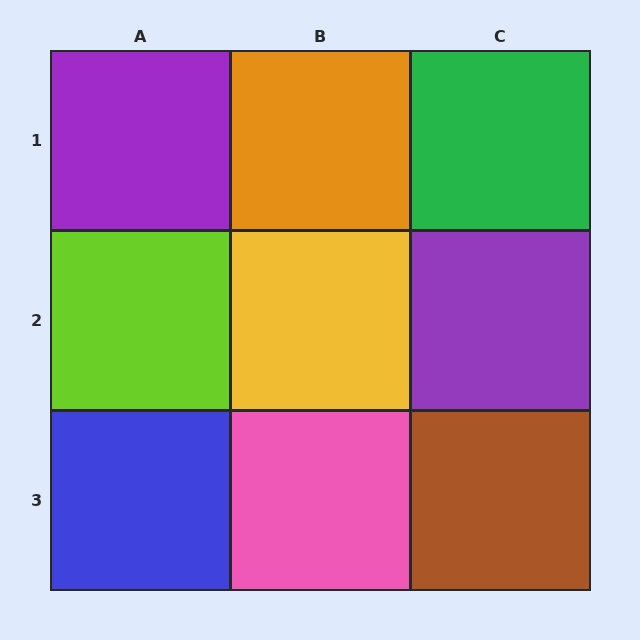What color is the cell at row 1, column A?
Purple.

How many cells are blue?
1 cell is blue.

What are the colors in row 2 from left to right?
Lime, yellow, purple.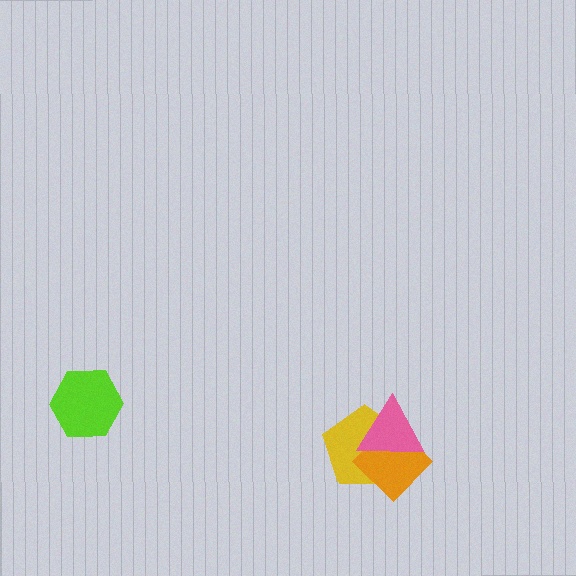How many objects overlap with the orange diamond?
2 objects overlap with the orange diamond.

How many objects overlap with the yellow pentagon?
2 objects overlap with the yellow pentagon.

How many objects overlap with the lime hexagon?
0 objects overlap with the lime hexagon.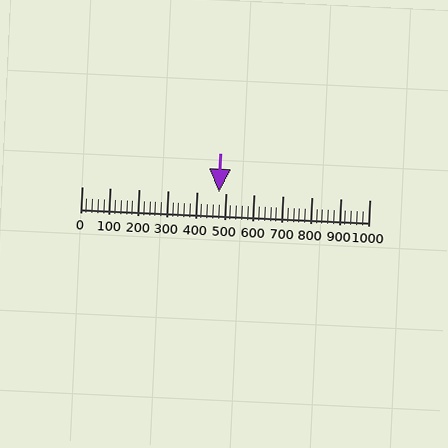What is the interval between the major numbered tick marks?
The major tick marks are spaced 100 units apart.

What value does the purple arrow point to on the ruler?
The purple arrow points to approximately 476.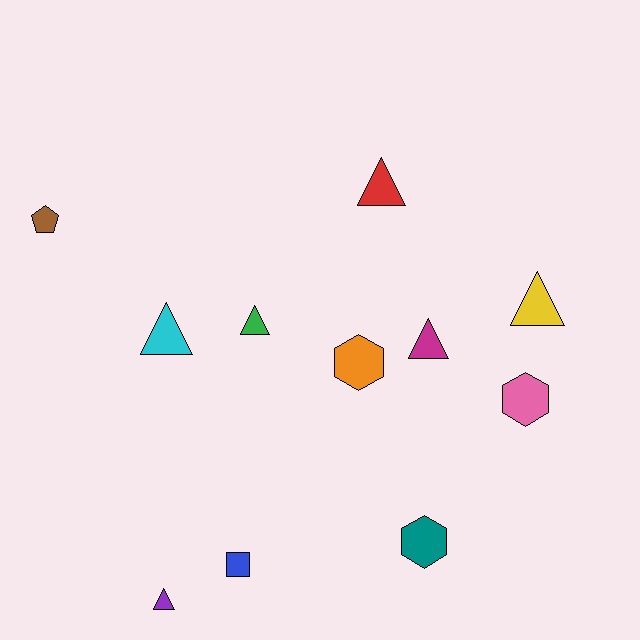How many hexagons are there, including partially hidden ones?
There are 3 hexagons.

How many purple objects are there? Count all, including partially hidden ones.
There is 1 purple object.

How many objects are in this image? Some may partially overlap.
There are 11 objects.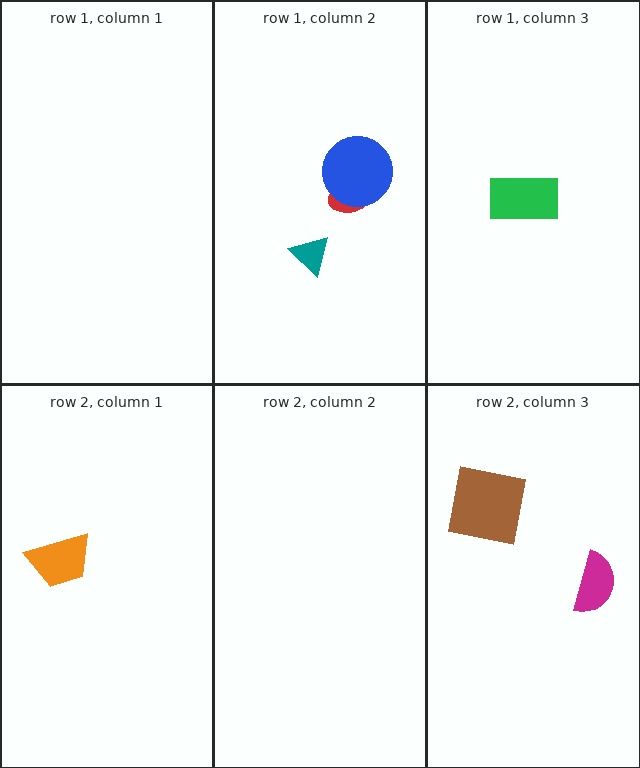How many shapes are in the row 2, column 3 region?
2.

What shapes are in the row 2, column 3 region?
The brown square, the magenta semicircle.